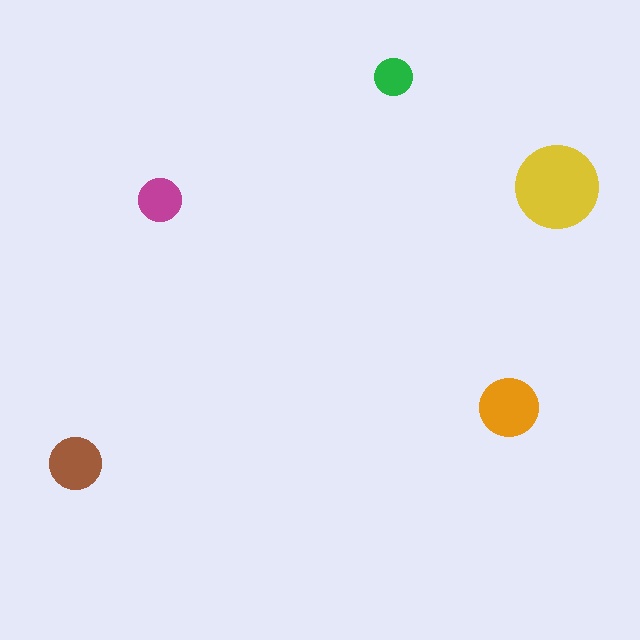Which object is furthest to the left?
The brown circle is leftmost.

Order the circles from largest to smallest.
the yellow one, the orange one, the brown one, the magenta one, the green one.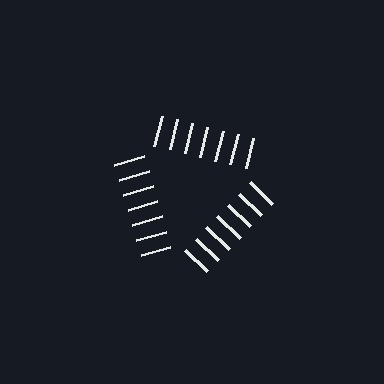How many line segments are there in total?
21 — 7 along each of the 3 edges.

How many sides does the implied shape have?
3 sides — the line-ends trace a triangle.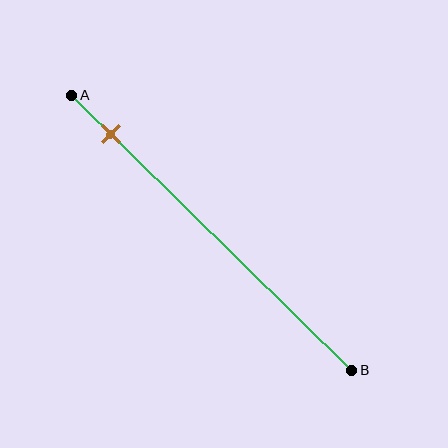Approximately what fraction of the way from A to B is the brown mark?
The brown mark is approximately 15% of the way from A to B.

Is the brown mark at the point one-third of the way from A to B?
No, the mark is at about 15% from A, not at the 33% one-third point.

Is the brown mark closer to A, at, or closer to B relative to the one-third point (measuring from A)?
The brown mark is closer to point A than the one-third point of segment AB.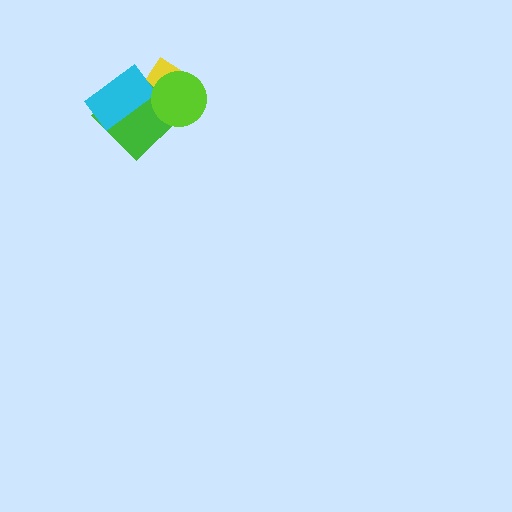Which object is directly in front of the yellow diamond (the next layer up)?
The green diamond is directly in front of the yellow diamond.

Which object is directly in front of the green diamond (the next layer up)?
The cyan rectangle is directly in front of the green diamond.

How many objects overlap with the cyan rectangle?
2 objects overlap with the cyan rectangle.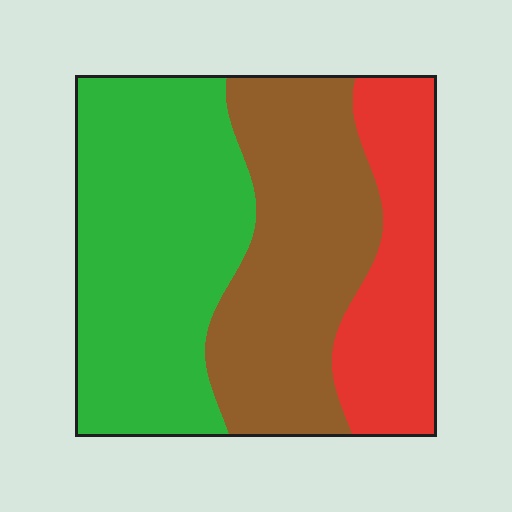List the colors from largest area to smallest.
From largest to smallest: green, brown, red.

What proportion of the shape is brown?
Brown takes up about one third (1/3) of the shape.